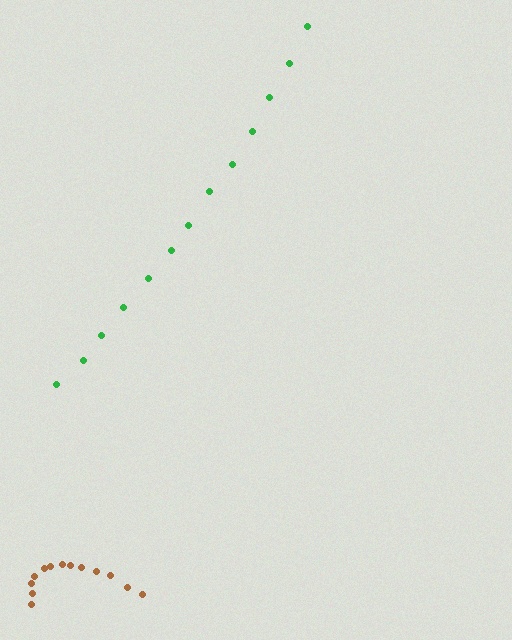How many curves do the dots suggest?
There are 2 distinct paths.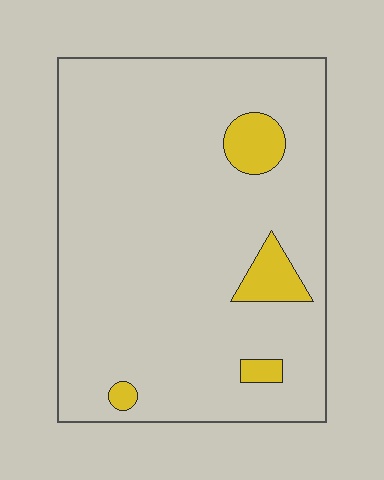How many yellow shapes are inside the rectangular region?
4.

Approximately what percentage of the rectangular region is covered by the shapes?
Approximately 10%.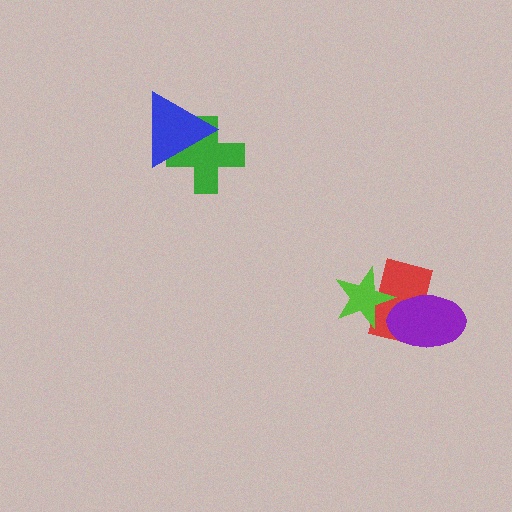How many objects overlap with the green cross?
1 object overlaps with the green cross.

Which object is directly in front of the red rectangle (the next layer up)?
The purple ellipse is directly in front of the red rectangle.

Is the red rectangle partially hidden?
Yes, it is partially covered by another shape.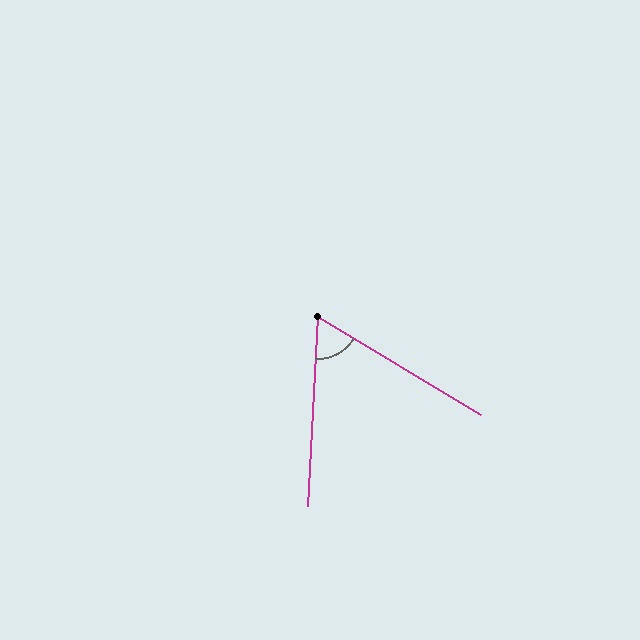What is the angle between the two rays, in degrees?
Approximately 62 degrees.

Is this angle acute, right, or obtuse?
It is acute.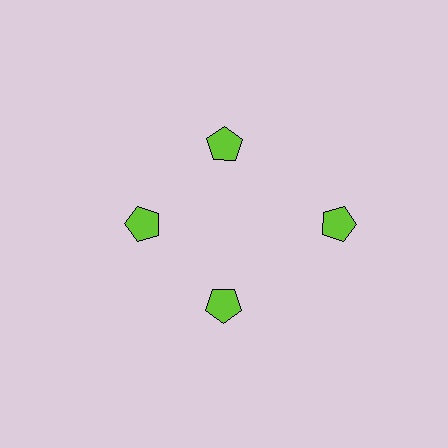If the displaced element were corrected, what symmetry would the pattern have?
It would have 4-fold rotational symmetry — the pattern would map onto itself every 90 degrees.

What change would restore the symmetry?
The symmetry would be restored by moving it inward, back onto the ring so that all 4 pentagons sit at equal angles and equal distance from the center.